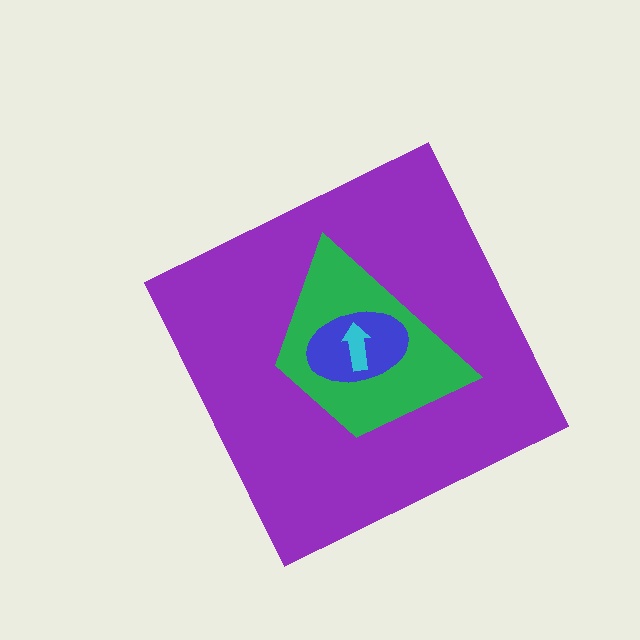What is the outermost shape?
The purple diamond.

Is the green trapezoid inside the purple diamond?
Yes.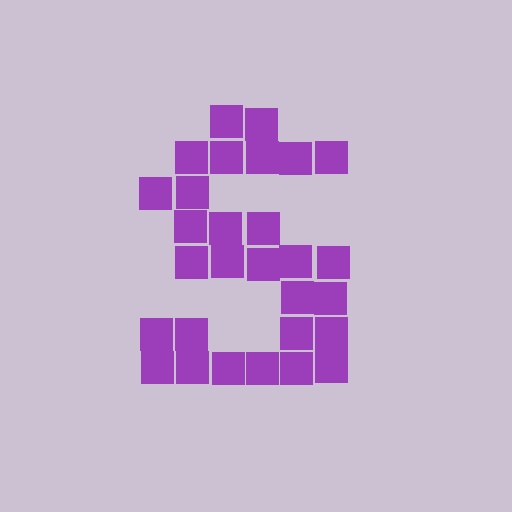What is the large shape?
The large shape is the letter S.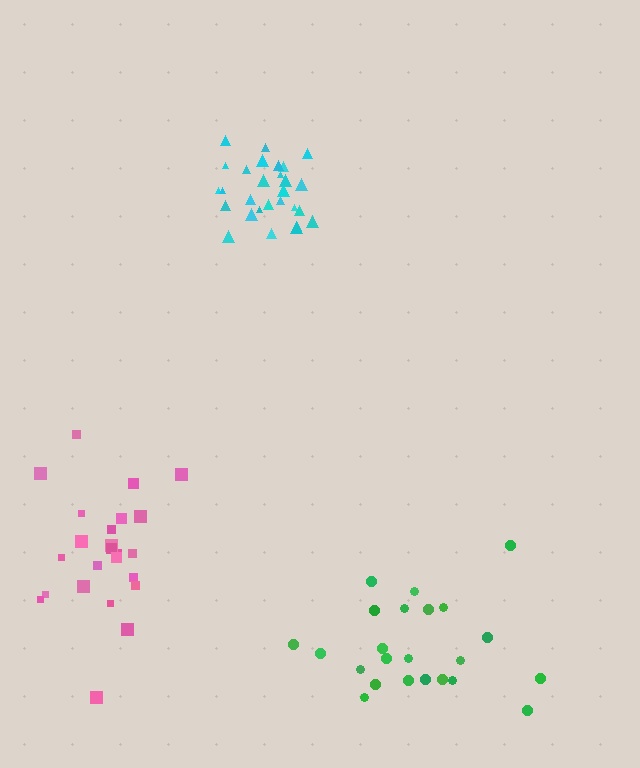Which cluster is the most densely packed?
Cyan.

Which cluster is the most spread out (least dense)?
Green.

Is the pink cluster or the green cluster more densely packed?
Pink.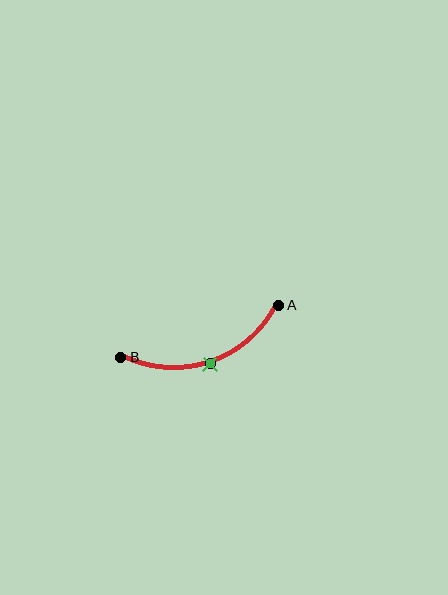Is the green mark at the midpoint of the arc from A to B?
Yes. The green mark lies on the arc at equal arc-length from both A and B — it is the arc midpoint.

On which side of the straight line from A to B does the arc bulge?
The arc bulges below the straight line connecting A and B.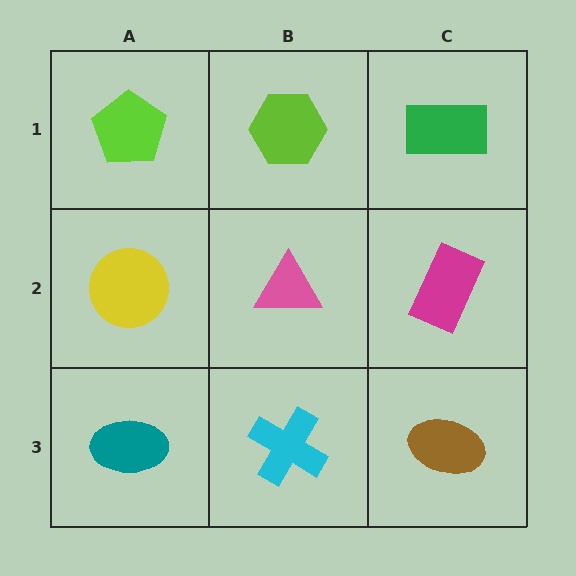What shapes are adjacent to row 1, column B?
A pink triangle (row 2, column B), a lime pentagon (row 1, column A), a green rectangle (row 1, column C).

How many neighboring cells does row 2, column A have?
3.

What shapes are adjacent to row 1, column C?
A magenta rectangle (row 2, column C), a lime hexagon (row 1, column B).